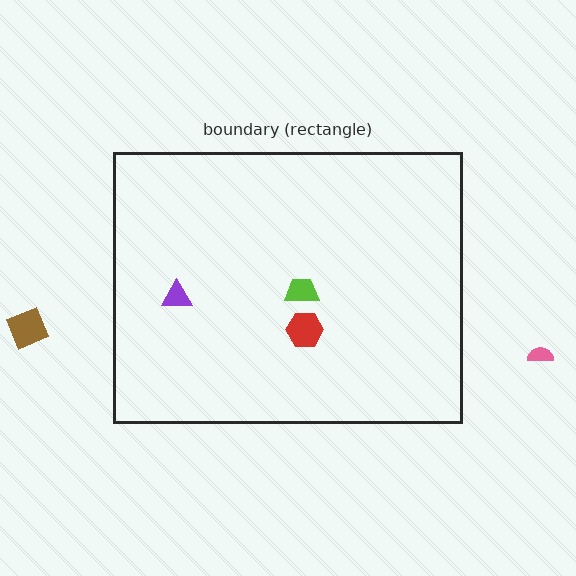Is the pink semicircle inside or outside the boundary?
Outside.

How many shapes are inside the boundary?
3 inside, 2 outside.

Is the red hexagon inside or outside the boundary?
Inside.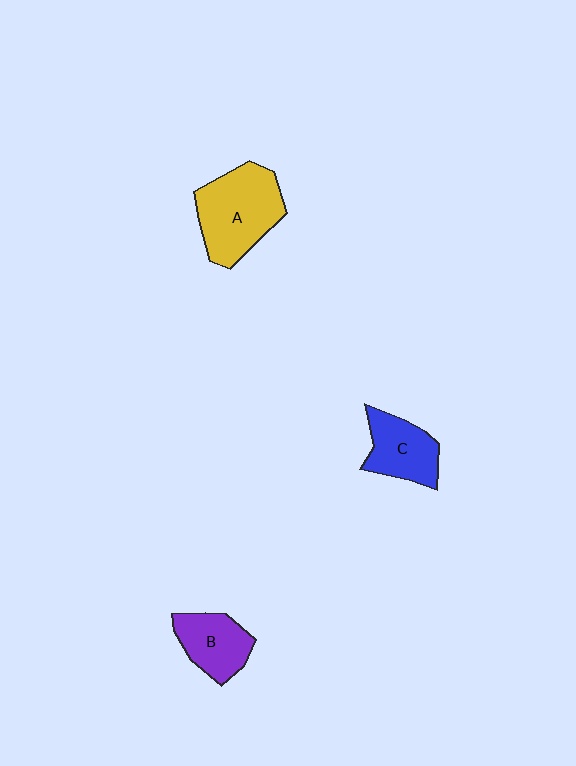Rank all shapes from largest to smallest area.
From largest to smallest: A (yellow), C (blue), B (purple).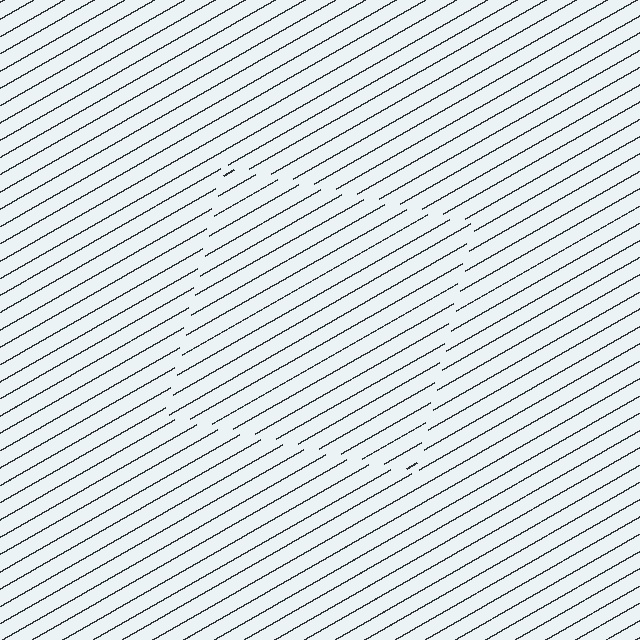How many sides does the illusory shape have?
4 sides — the line-ends trace a square.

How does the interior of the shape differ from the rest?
The interior of the shape contains the same grating, shifted by half a period — the contour is defined by the phase discontinuity where line-ends from the inner and outer gratings abut.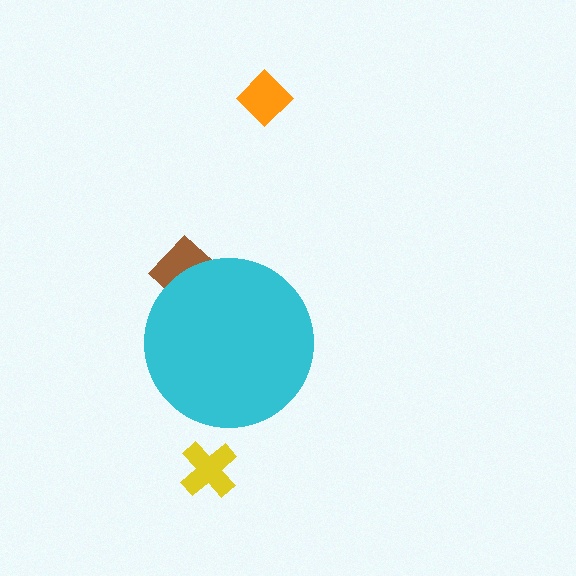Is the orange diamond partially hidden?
No, the orange diamond is fully visible.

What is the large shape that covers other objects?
A cyan circle.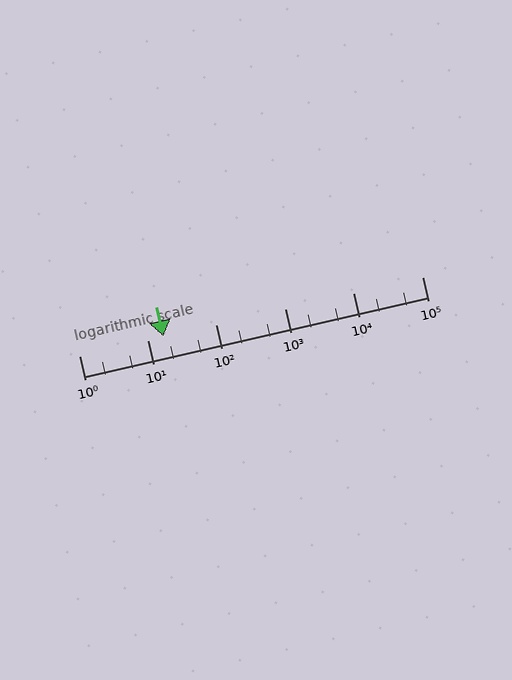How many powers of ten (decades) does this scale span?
The scale spans 5 decades, from 1 to 100000.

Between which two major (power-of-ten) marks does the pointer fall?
The pointer is between 10 and 100.